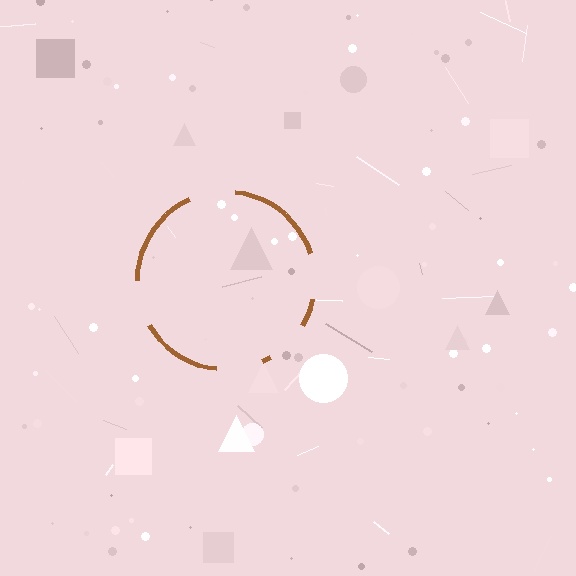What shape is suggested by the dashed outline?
The dashed outline suggests a circle.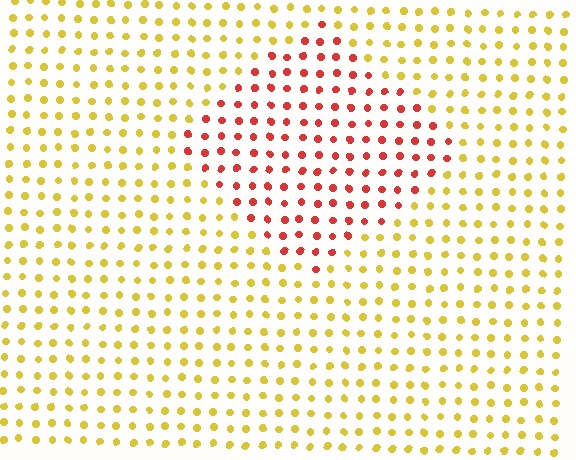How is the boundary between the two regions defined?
The boundary is defined purely by a slight shift in hue (about 54 degrees). Spacing, size, and orientation are identical on both sides.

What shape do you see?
I see a diamond.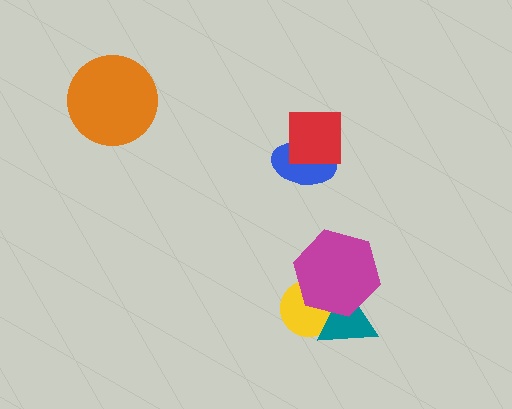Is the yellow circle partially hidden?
Yes, it is partially covered by another shape.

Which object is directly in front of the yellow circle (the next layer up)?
The teal triangle is directly in front of the yellow circle.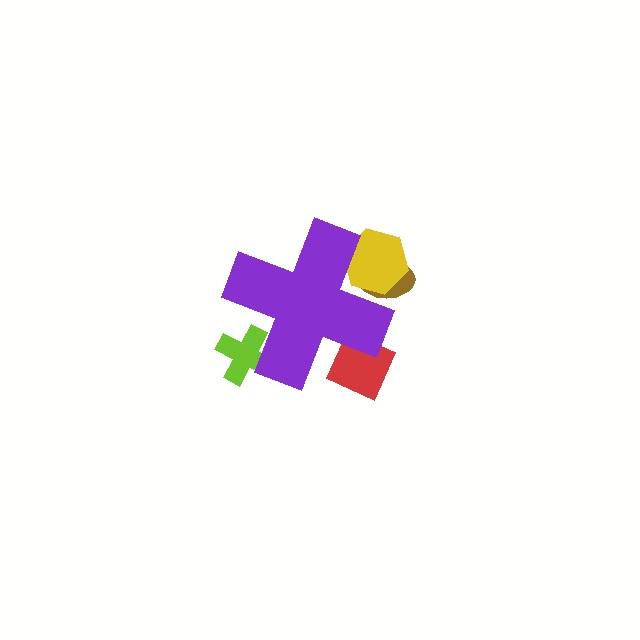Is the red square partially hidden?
Yes, the red square is partially hidden behind the purple cross.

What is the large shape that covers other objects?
A purple cross.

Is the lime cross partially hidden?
Yes, the lime cross is partially hidden behind the purple cross.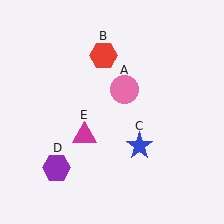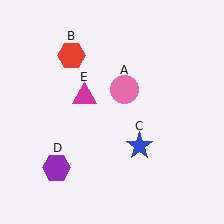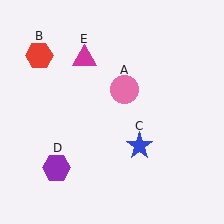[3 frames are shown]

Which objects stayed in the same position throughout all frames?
Pink circle (object A) and blue star (object C) and purple hexagon (object D) remained stationary.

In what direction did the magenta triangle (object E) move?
The magenta triangle (object E) moved up.